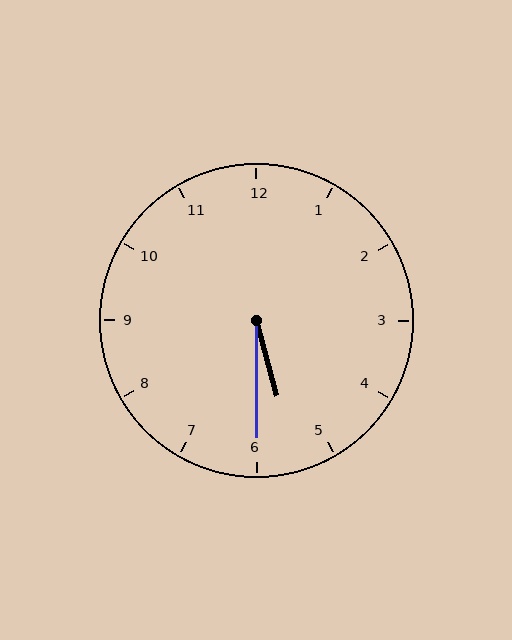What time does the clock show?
5:30.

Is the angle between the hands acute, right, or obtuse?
It is acute.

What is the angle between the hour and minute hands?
Approximately 15 degrees.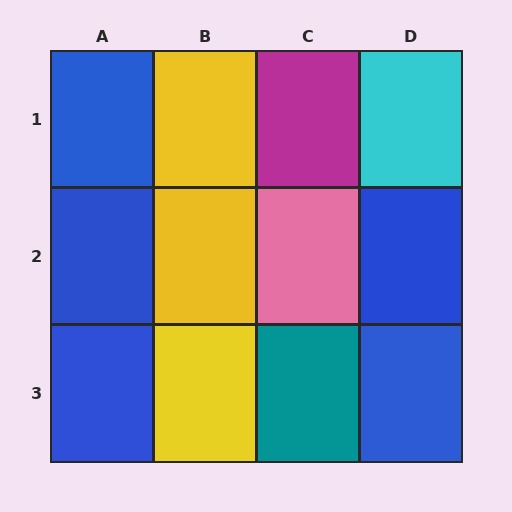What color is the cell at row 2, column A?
Blue.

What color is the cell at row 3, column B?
Yellow.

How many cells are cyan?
1 cell is cyan.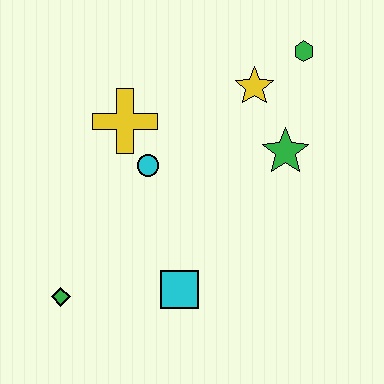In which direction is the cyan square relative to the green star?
The cyan square is below the green star.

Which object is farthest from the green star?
The green diamond is farthest from the green star.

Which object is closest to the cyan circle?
The yellow cross is closest to the cyan circle.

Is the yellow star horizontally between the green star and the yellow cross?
Yes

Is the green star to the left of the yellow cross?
No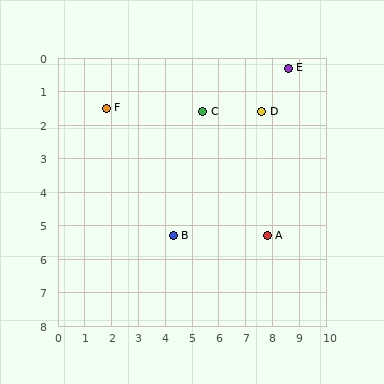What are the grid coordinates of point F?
Point F is at approximately (1.8, 1.5).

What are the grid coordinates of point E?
Point E is at approximately (8.6, 0.3).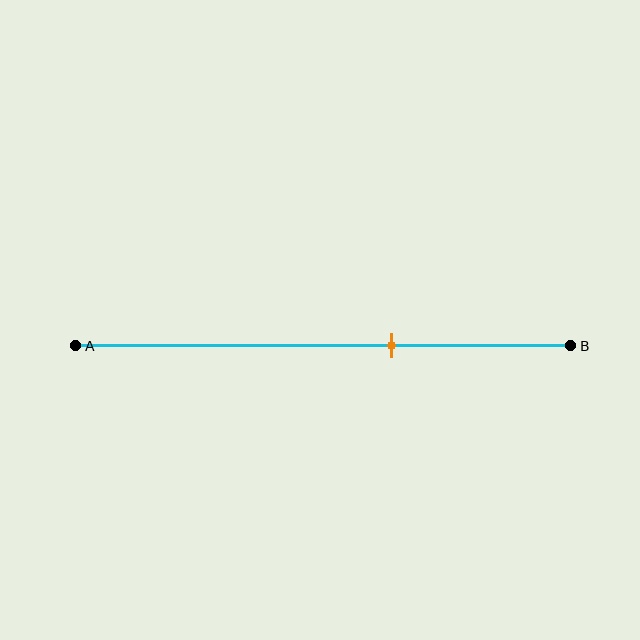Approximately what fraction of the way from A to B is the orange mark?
The orange mark is approximately 65% of the way from A to B.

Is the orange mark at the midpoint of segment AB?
No, the mark is at about 65% from A, not at the 50% midpoint.